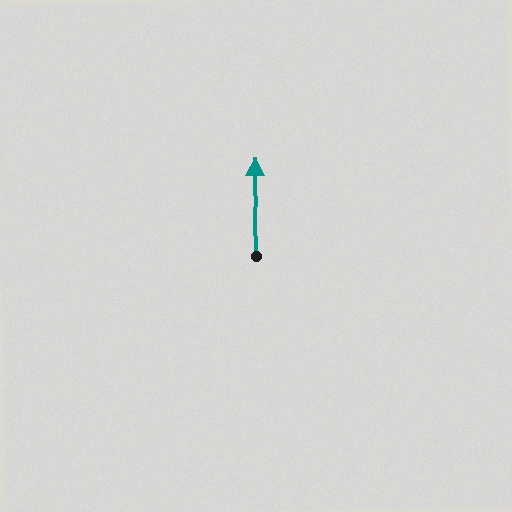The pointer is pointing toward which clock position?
Roughly 12 o'clock.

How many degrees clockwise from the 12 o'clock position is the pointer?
Approximately 1 degrees.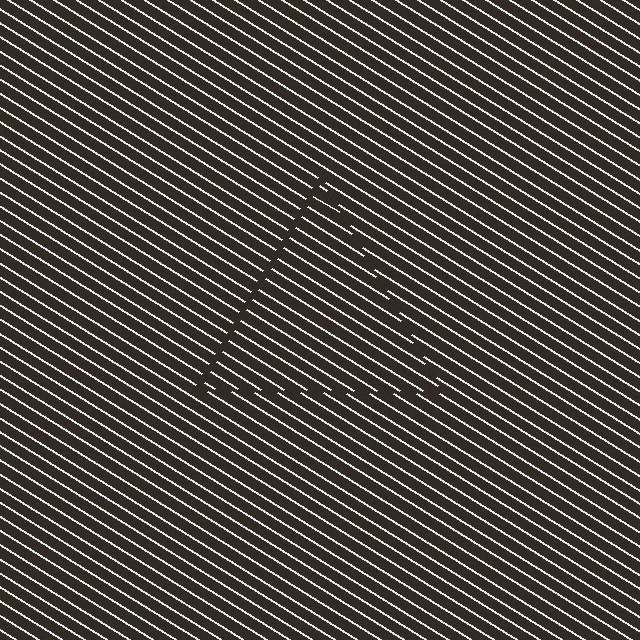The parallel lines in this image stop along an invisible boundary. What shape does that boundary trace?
An illusory triangle. The interior of the shape contains the same grating, shifted by half a period — the contour is defined by the phase discontinuity where line-ends from the inner and outer gratings abut.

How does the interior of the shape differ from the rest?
The interior of the shape contains the same grating, shifted by half a period — the contour is defined by the phase discontinuity where line-ends from the inner and outer gratings abut.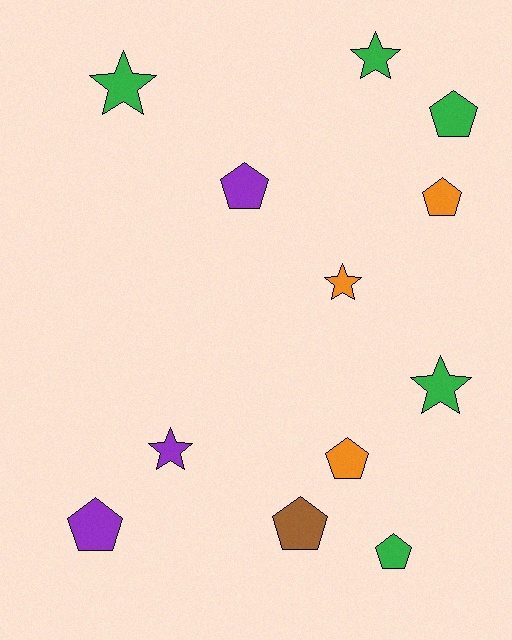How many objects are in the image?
There are 12 objects.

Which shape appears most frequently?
Pentagon, with 7 objects.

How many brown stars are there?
There are no brown stars.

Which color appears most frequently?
Green, with 5 objects.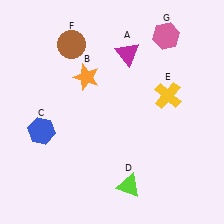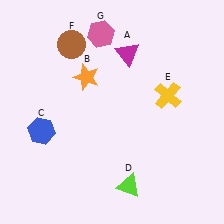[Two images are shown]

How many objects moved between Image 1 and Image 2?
1 object moved between the two images.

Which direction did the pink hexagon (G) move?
The pink hexagon (G) moved left.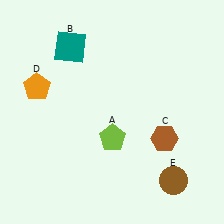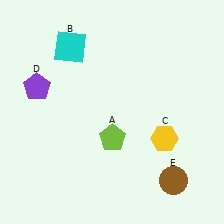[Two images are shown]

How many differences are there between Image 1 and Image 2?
There are 3 differences between the two images.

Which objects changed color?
B changed from teal to cyan. C changed from brown to yellow. D changed from orange to purple.